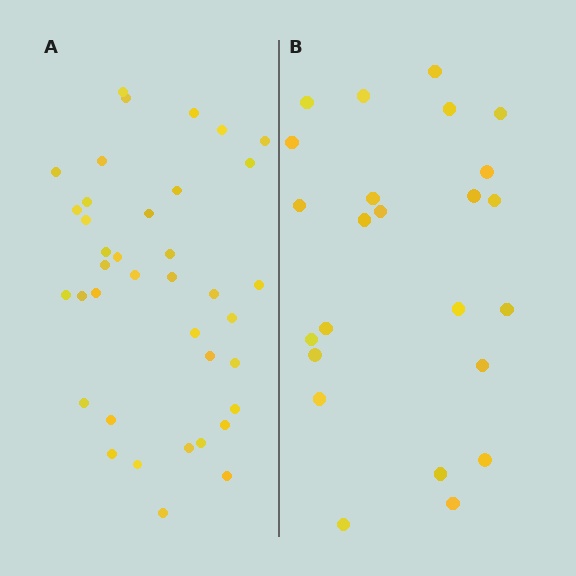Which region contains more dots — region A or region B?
Region A (the left region) has more dots.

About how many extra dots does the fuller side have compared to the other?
Region A has approximately 15 more dots than region B.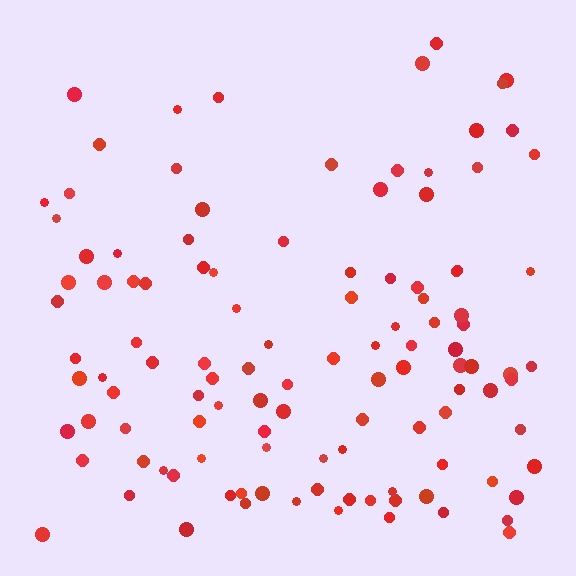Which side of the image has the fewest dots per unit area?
The top.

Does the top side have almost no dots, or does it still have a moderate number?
Still a moderate number, just noticeably fewer than the bottom.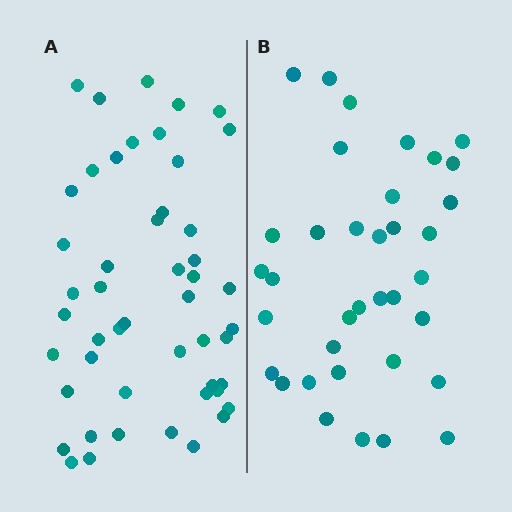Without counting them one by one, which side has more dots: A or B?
Region A (the left region) has more dots.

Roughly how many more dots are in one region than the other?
Region A has approximately 15 more dots than region B.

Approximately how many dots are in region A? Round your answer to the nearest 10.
About 50 dots. (The exact count is 49, which rounds to 50.)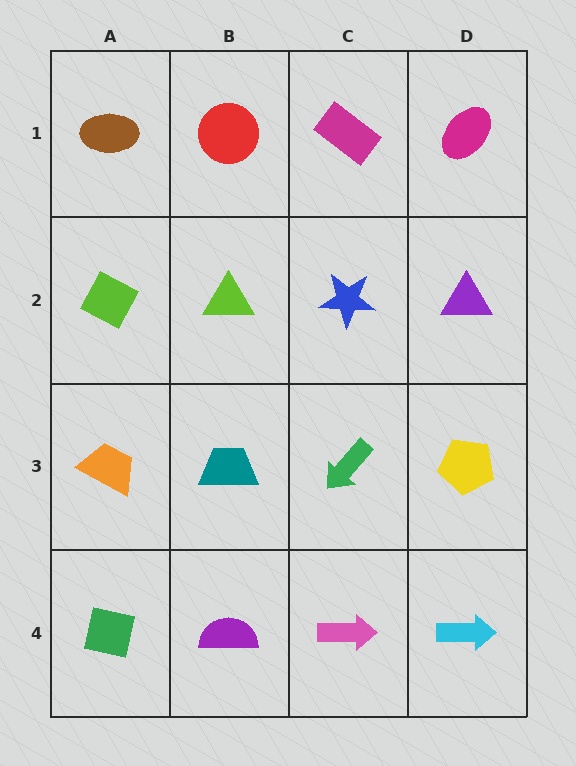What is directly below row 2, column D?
A yellow pentagon.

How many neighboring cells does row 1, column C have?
3.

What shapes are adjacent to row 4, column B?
A teal trapezoid (row 3, column B), a green square (row 4, column A), a pink arrow (row 4, column C).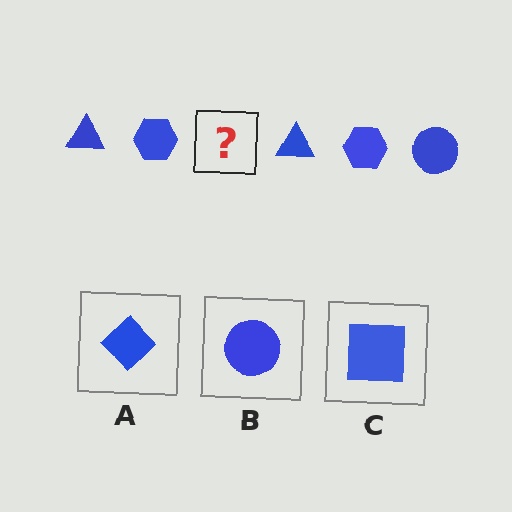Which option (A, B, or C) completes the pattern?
B.